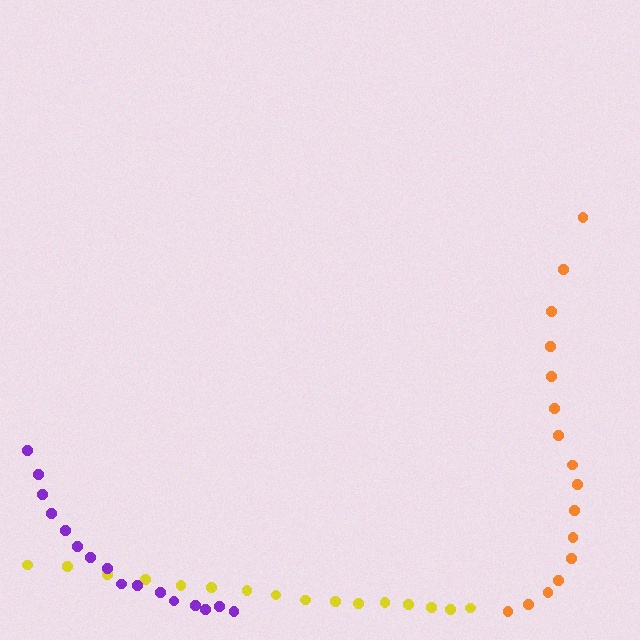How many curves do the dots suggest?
There are 3 distinct paths.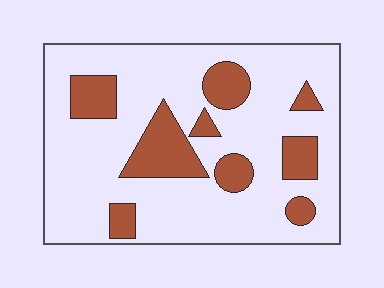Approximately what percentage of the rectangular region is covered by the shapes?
Approximately 20%.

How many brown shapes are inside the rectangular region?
9.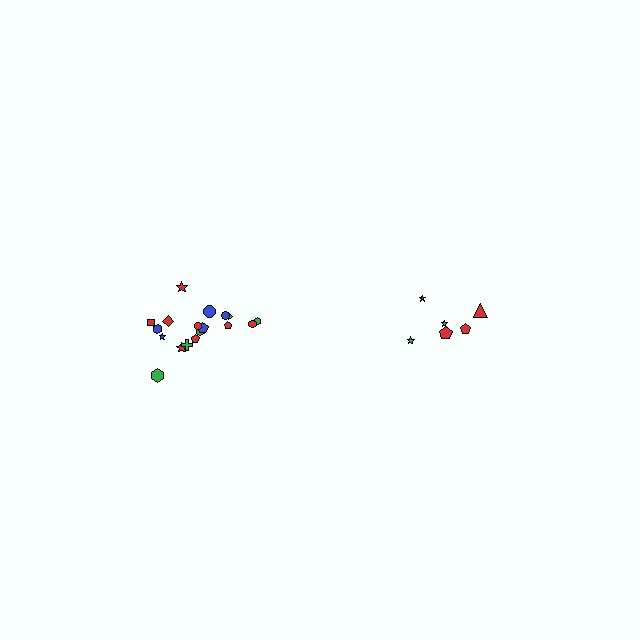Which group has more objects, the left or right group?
The left group.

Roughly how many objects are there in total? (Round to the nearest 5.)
Roughly 25 objects in total.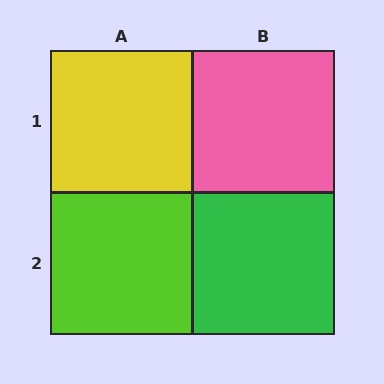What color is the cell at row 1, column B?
Pink.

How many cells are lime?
1 cell is lime.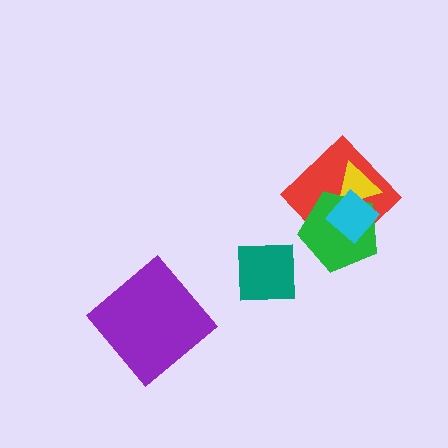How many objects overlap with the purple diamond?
0 objects overlap with the purple diamond.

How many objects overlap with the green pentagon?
3 objects overlap with the green pentagon.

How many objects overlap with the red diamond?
3 objects overlap with the red diamond.